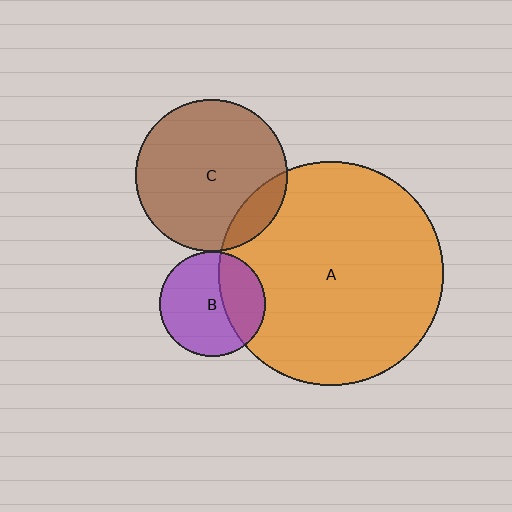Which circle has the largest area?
Circle A (orange).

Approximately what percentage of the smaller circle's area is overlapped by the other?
Approximately 35%.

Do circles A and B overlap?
Yes.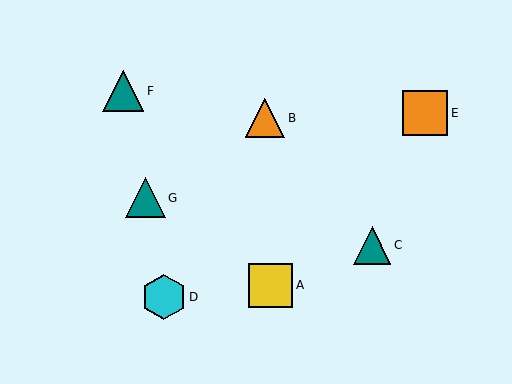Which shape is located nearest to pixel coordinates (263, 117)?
The orange triangle (labeled B) at (265, 118) is nearest to that location.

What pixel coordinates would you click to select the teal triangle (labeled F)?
Click at (123, 91) to select the teal triangle F.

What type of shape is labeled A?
Shape A is a yellow square.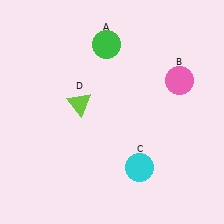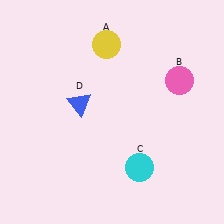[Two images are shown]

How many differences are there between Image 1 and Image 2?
There are 2 differences between the two images.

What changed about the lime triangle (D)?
In Image 1, D is lime. In Image 2, it changed to blue.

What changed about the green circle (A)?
In Image 1, A is green. In Image 2, it changed to yellow.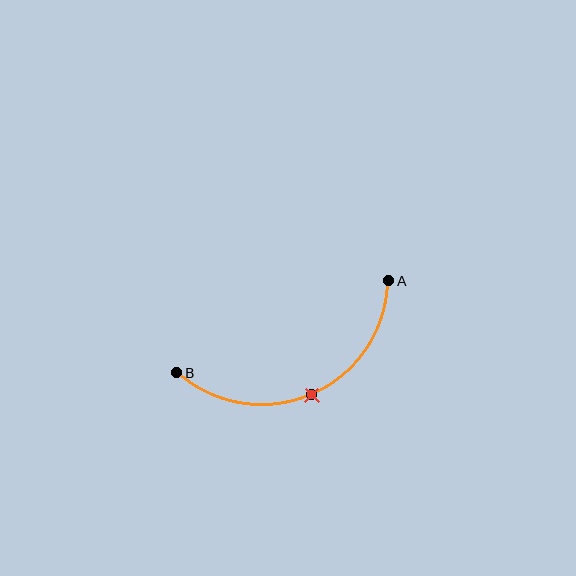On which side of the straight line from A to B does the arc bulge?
The arc bulges below the straight line connecting A and B.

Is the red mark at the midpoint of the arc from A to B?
Yes. The red mark lies on the arc at equal arc-length from both A and B — it is the arc midpoint.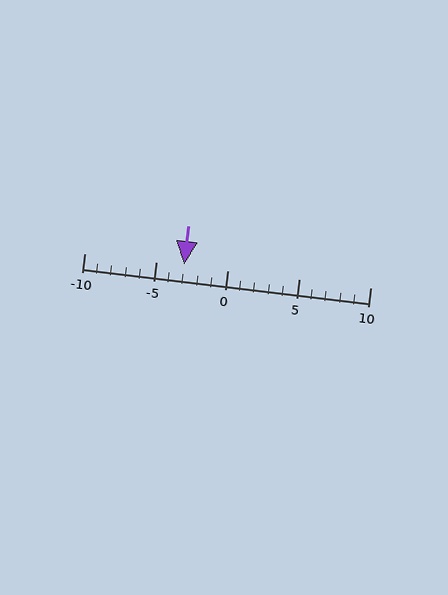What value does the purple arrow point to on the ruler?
The purple arrow points to approximately -3.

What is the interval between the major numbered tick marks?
The major tick marks are spaced 5 units apart.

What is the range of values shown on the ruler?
The ruler shows values from -10 to 10.